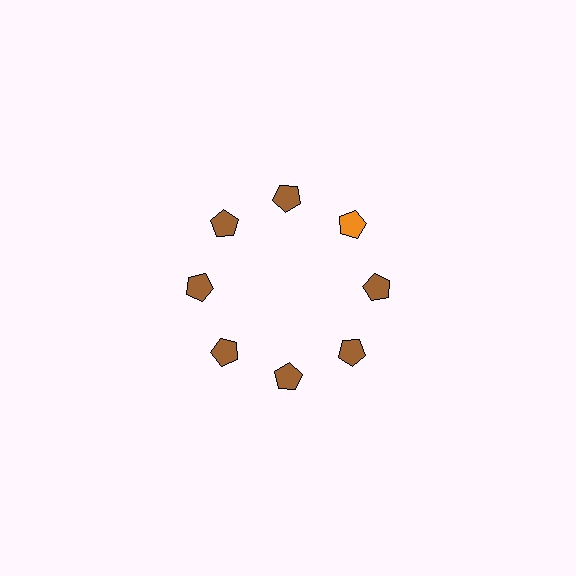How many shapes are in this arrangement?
There are 8 shapes arranged in a ring pattern.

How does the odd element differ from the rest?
It has a different color: orange instead of brown.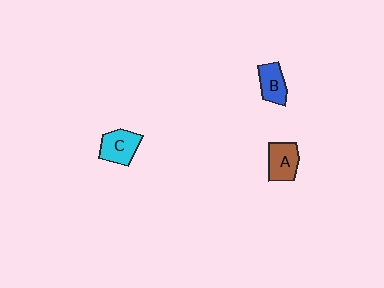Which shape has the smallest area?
Shape B (blue).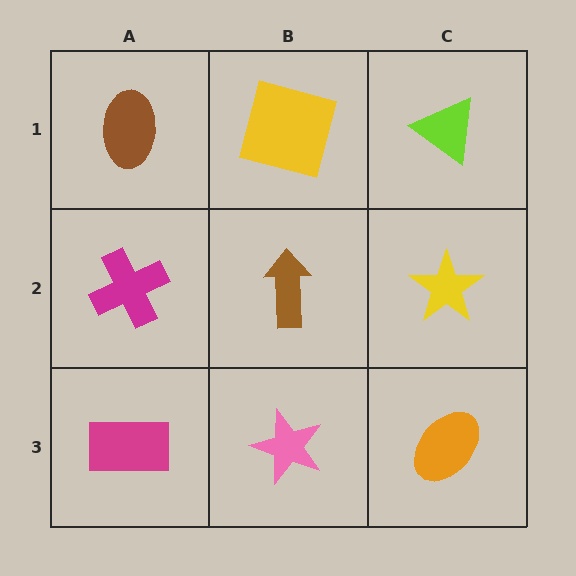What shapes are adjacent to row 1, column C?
A yellow star (row 2, column C), a yellow square (row 1, column B).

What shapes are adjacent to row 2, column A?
A brown ellipse (row 1, column A), a magenta rectangle (row 3, column A), a brown arrow (row 2, column B).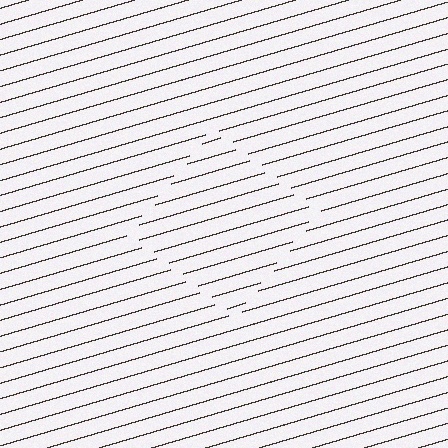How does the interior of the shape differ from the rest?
The interior of the shape contains the same grating, shifted by half a period — the contour is defined by the phase discontinuity where line-ends from the inner and outer gratings abut.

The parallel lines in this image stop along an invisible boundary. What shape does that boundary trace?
An illusory square. The interior of the shape contains the same grating, shifted by half a period — the contour is defined by the phase discontinuity where line-ends from the inner and outer gratings abut.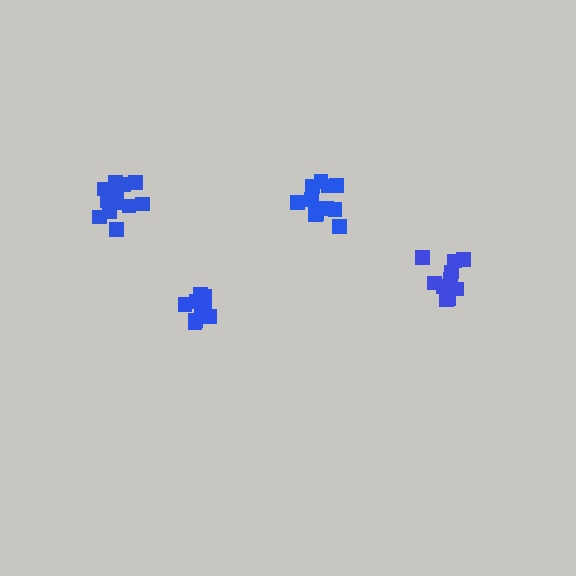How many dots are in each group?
Group 1: 13 dots, Group 2: 13 dots, Group 3: 11 dots, Group 4: 10 dots (47 total).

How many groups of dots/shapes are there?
There are 4 groups.